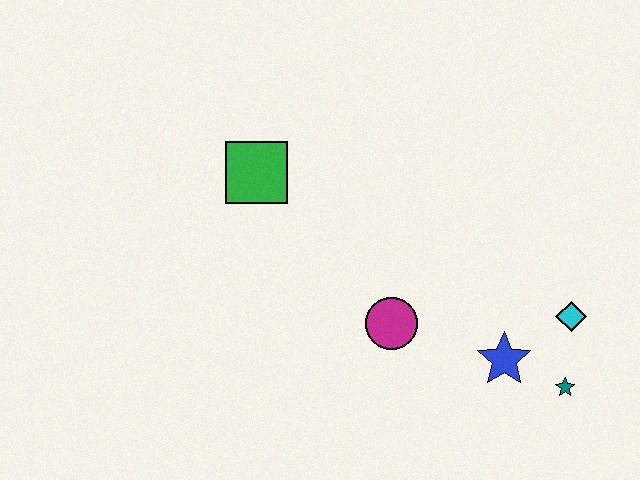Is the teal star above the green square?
No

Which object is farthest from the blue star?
The green square is farthest from the blue star.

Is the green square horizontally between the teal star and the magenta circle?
No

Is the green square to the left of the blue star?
Yes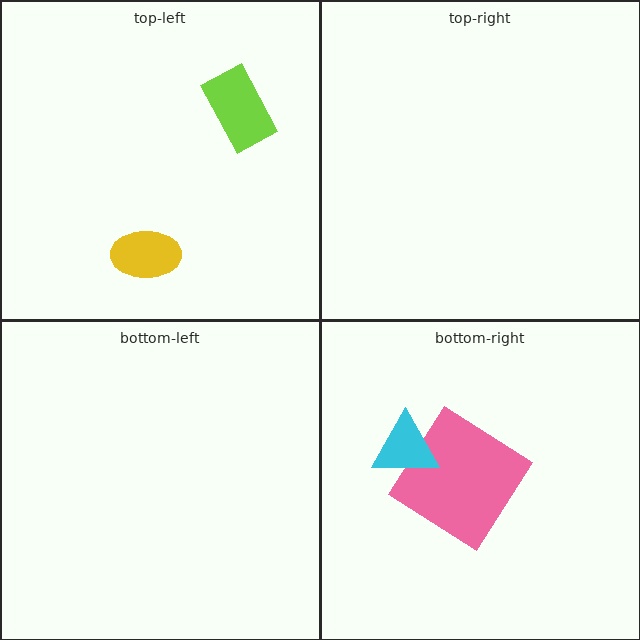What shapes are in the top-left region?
The lime rectangle, the yellow ellipse.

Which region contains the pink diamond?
The bottom-right region.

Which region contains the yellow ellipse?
The top-left region.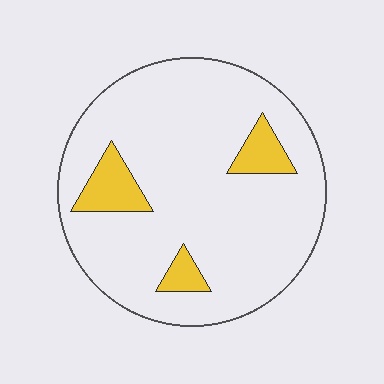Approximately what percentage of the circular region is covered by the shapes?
Approximately 10%.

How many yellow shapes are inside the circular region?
3.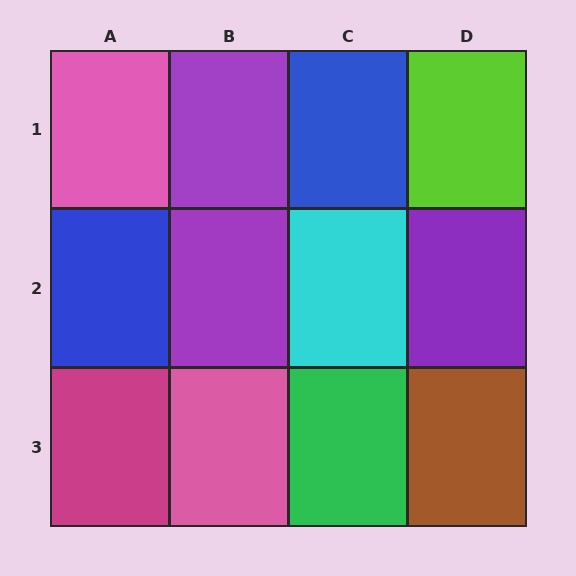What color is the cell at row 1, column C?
Blue.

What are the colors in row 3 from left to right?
Magenta, pink, green, brown.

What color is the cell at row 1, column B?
Purple.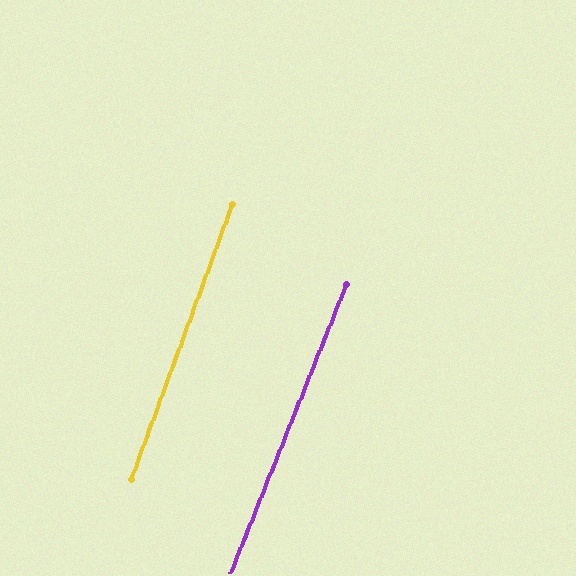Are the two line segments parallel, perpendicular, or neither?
Parallel — their directions differ by only 1.7°.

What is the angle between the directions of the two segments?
Approximately 2 degrees.